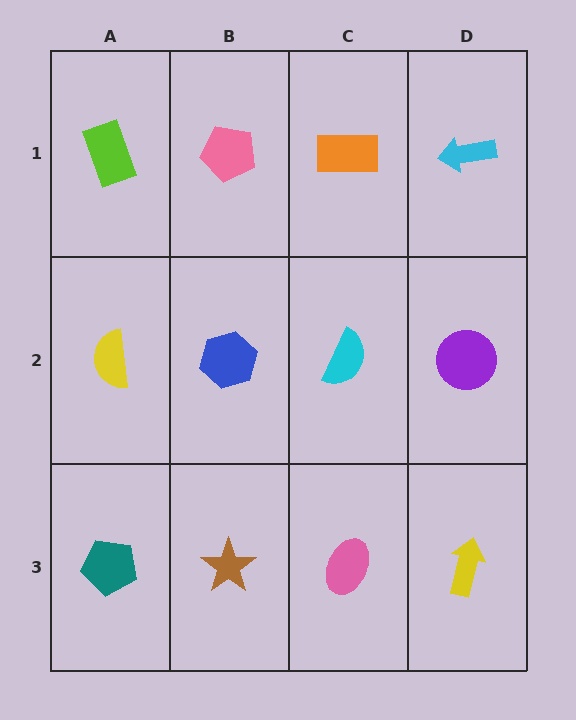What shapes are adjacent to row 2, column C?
An orange rectangle (row 1, column C), a pink ellipse (row 3, column C), a blue hexagon (row 2, column B), a purple circle (row 2, column D).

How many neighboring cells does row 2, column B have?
4.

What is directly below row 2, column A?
A teal pentagon.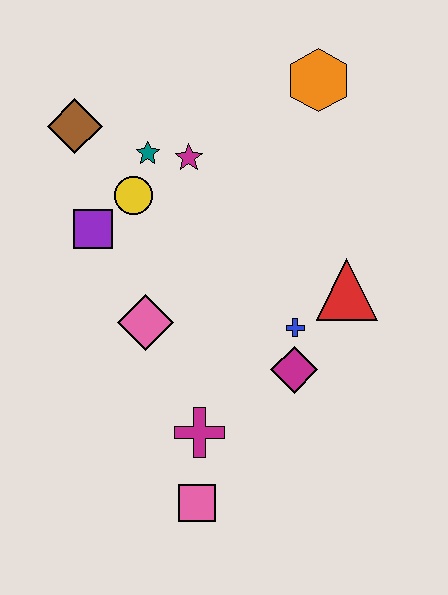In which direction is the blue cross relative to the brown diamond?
The blue cross is to the right of the brown diamond.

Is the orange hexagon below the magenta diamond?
No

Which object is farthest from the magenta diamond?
The brown diamond is farthest from the magenta diamond.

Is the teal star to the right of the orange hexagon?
No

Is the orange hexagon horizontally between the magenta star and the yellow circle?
No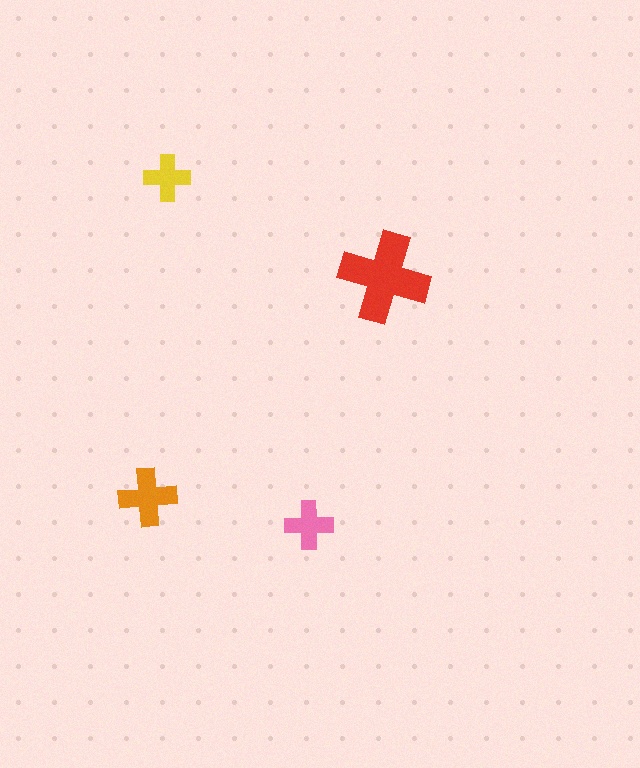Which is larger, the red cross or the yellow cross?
The red one.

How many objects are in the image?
There are 4 objects in the image.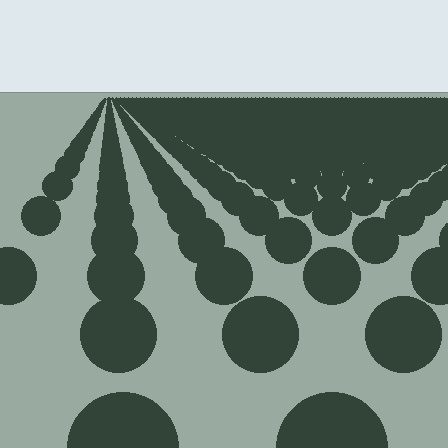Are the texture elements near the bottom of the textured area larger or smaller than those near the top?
Larger. Near the bottom, elements are closer to the viewer and appear at a bigger on-screen size.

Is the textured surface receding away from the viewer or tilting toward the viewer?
The surface is receding away from the viewer. Texture elements get smaller and denser toward the top.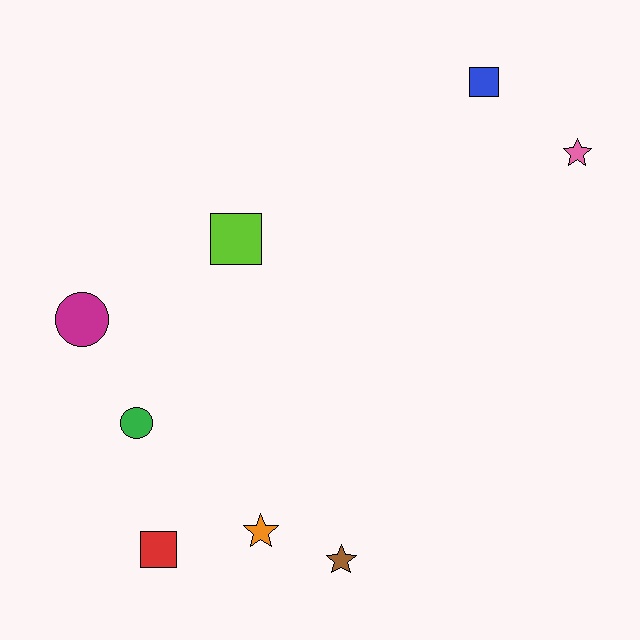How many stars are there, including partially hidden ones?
There are 3 stars.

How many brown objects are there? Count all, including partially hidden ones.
There is 1 brown object.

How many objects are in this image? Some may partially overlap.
There are 8 objects.